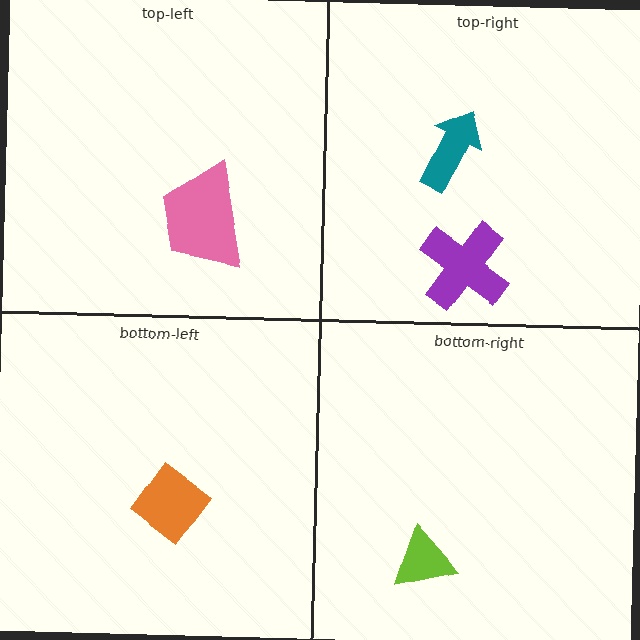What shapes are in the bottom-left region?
The orange diamond.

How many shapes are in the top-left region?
1.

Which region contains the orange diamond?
The bottom-left region.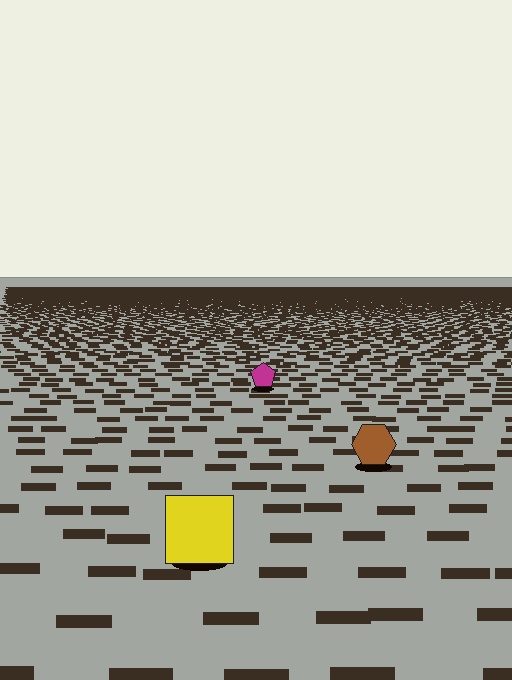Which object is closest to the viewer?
The yellow square is closest. The texture marks near it are larger and more spread out.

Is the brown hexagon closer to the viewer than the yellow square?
No. The yellow square is closer — you can tell from the texture gradient: the ground texture is coarser near it.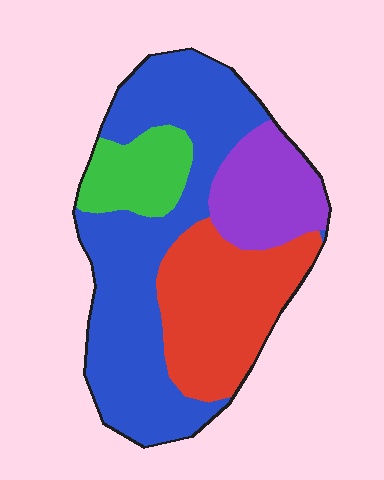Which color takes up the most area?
Blue, at roughly 45%.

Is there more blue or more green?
Blue.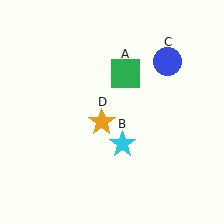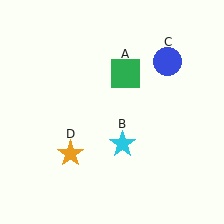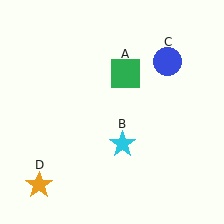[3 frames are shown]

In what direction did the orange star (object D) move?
The orange star (object D) moved down and to the left.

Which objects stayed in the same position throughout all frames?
Green square (object A) and cyan star (object B) and blue circle (object C) remained stationary.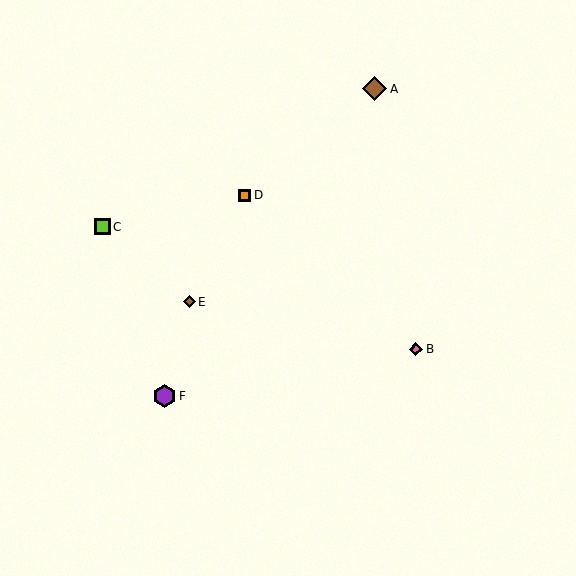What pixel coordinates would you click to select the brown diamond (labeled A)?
Click at (375, 89) to select the brown diamond A.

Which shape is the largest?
The brown diamond (labeled A) is the largest.